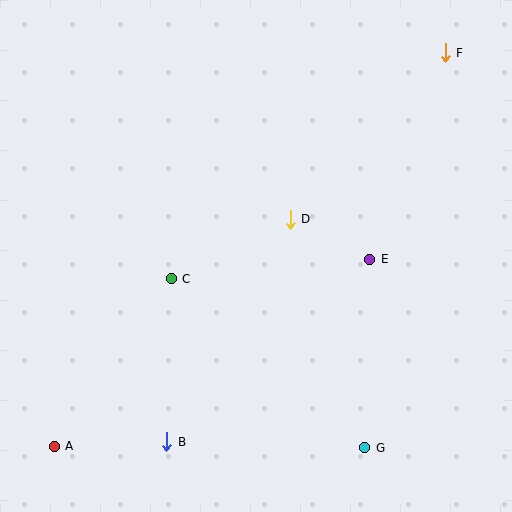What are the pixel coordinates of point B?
Point B is at (167, 442).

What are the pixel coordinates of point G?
Point G is at (365, 448).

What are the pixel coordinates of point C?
Point C is at (171, 279).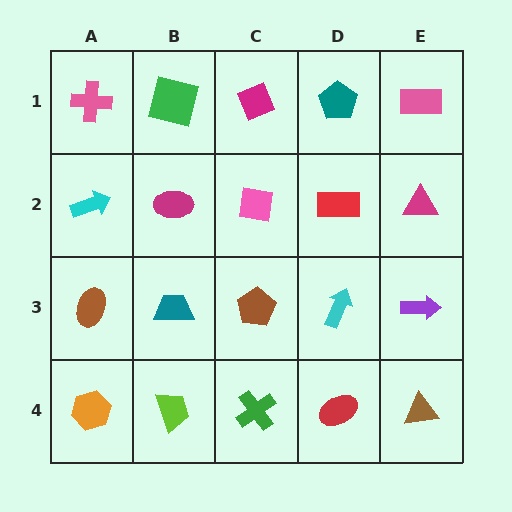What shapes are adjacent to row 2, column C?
A magenta diamond (row 1, column C), a brown pentagon (row 3, column C), a magenta ellipse (row 2, column B), a red rectangle (row 2, column D).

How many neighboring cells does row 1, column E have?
2.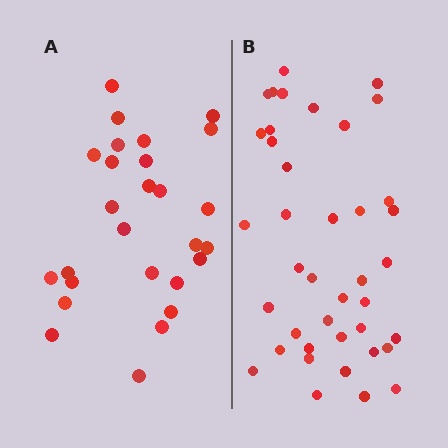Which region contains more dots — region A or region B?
Region B (the right region) has more dots.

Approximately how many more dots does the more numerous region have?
Region B has approximately 15 more dots than region A.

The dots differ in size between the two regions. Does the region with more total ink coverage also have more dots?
No. Region A has more total ink coverage because its dots are larger, but region B actually contains more individual dots. Total area can be misleading — the number of items is what matters here.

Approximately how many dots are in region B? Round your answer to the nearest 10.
About 40 dots.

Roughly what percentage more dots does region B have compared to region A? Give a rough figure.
About 50% more.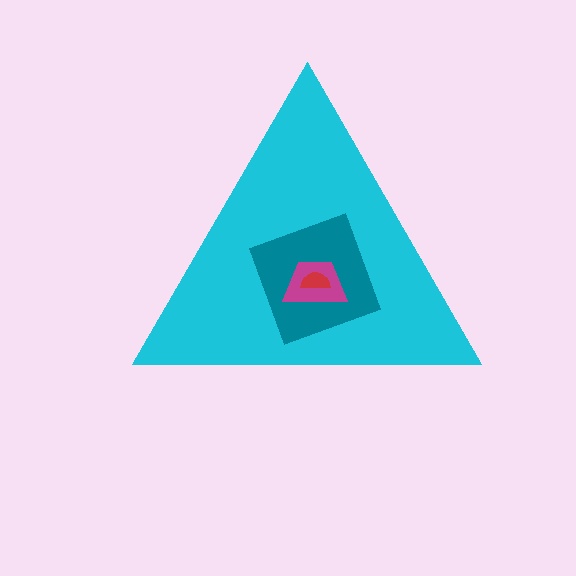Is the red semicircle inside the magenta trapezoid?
Yes.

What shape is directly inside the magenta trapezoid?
The red semicircle.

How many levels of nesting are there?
4.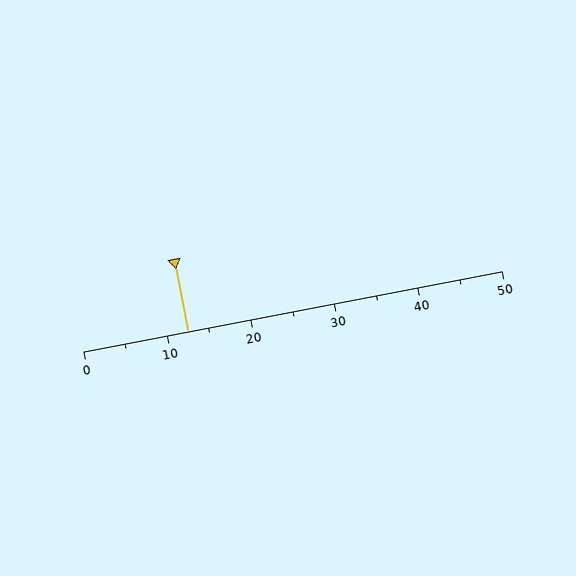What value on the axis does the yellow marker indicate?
The marker indicates approximately 12.5.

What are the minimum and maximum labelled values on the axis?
The axis runs from 0 to 50.